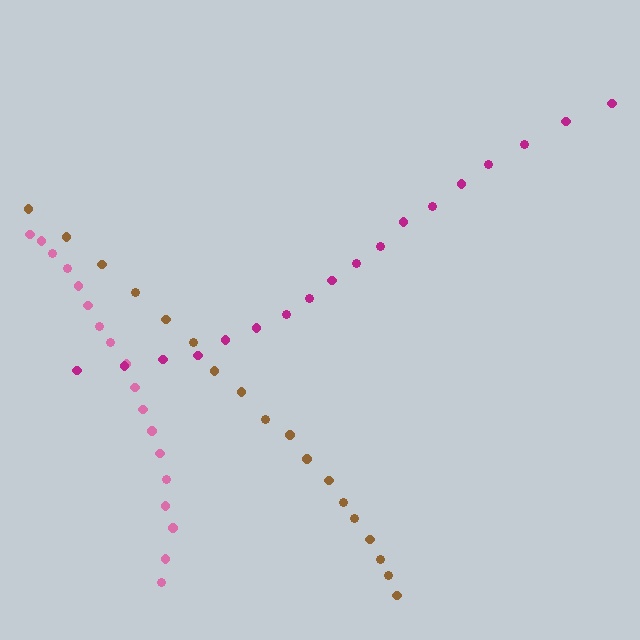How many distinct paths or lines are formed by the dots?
There are 3 distinct paths.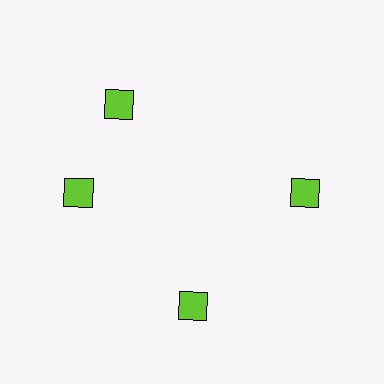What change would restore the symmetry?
The symmetry would be restored by rotating it back into even spacing with its neighbors so that all 4 diamonds sit at equal angles and equal distance from the center.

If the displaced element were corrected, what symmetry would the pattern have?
It would have 4-fold rotational symmetry — the pattern would map onto itself every 90 degrees.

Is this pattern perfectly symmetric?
No. The 4 lime diamonds are arranged in a ring, but one element near the 12 o'clock position is rotated out of alignment along the ring, breaking the 4-fold rotational symmetry.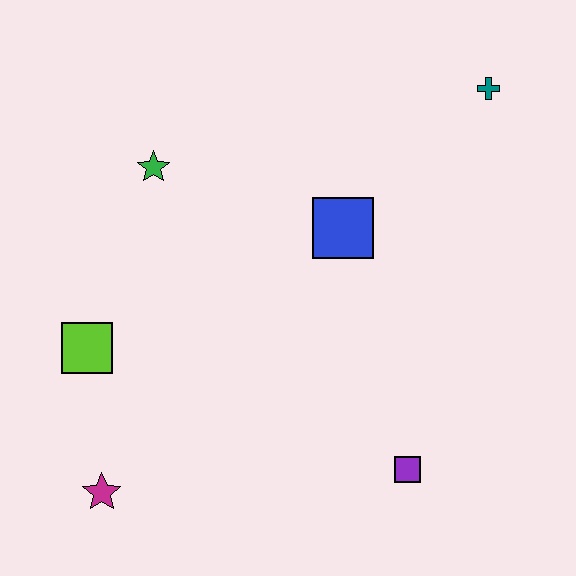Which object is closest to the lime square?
The magenta star is closest to the lime square.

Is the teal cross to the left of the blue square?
No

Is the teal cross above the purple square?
Yes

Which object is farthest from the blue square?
The magenta star is farthest from the blue square.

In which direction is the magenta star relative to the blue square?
The magenta star is below the blue square.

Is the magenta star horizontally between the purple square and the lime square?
Yes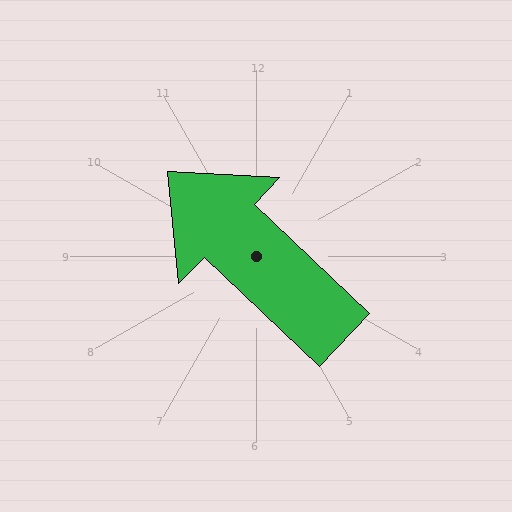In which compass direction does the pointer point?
Northwest.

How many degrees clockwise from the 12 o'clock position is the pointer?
Approximately 314 degrees.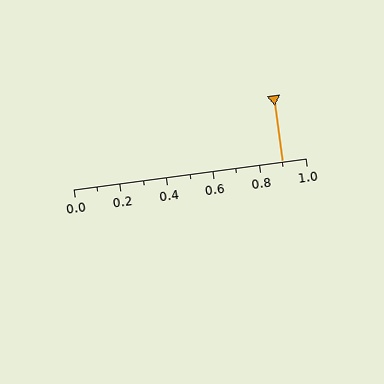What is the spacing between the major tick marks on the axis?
The major ticks are spaced 0.2 apart.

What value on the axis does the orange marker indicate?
The marker indicates approximately 0.9.